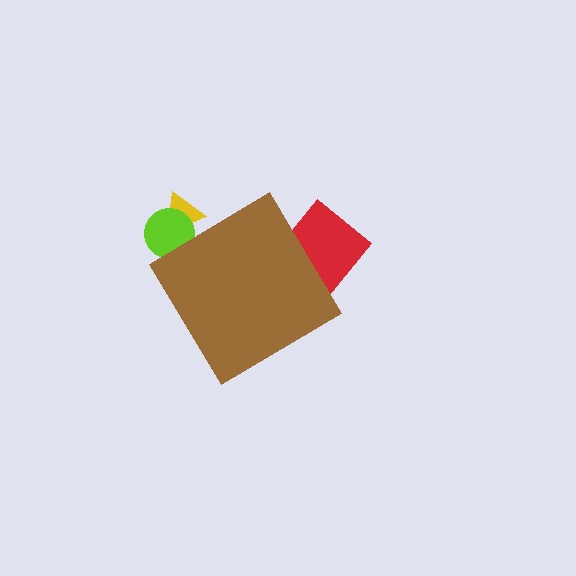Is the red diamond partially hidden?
Yes, the red diamond is partially hidden behind the brown diamond.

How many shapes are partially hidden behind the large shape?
3 shapes are partially hidden.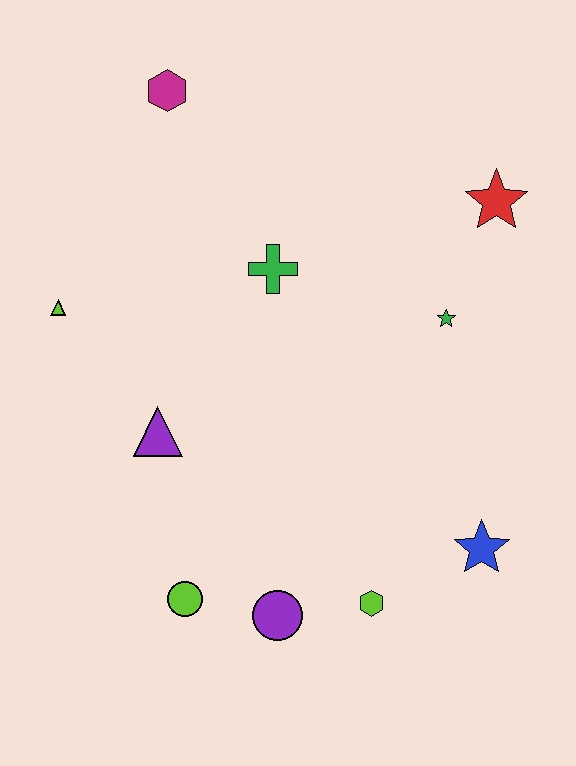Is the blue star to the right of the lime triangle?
Yes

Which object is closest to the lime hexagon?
The purple circle is closest to the lime hexagon.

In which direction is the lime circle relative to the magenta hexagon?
The lime circle is below the magenta hexagon.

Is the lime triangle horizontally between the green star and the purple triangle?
No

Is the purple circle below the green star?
Yes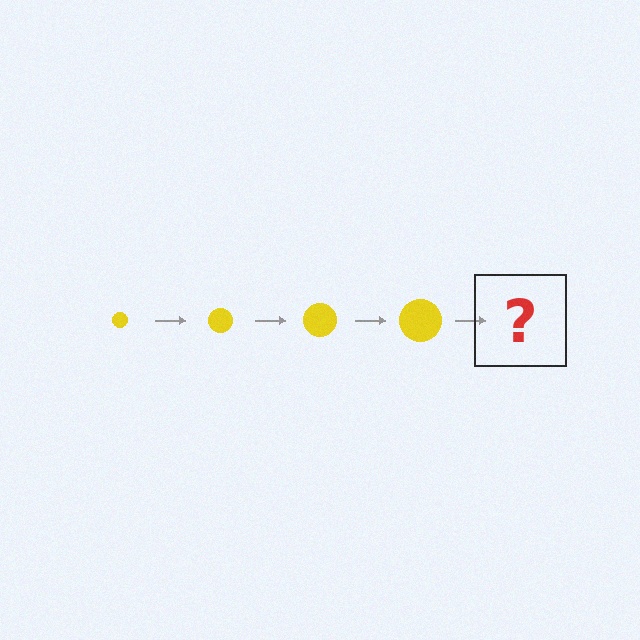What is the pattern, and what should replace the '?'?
The pattern is that the circle gets progressively larger each step. The '?' should be a yellow circle, larger than the previous one.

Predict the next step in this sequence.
The next step is a yellow circle, larger than the previous one.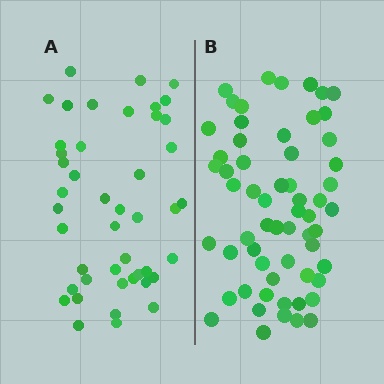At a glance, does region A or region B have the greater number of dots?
Region B (the right region) has more dots.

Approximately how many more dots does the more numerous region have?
Region B has approximately 15 more dots than region A.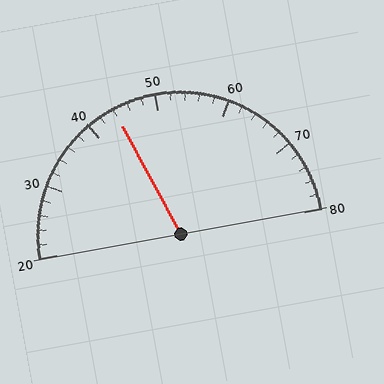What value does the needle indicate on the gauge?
The needle indicates approximately 44.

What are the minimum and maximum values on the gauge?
The gauge ranges from 20 to 80.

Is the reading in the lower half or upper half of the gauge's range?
The reading is in the lower half of the range (20 to 80).